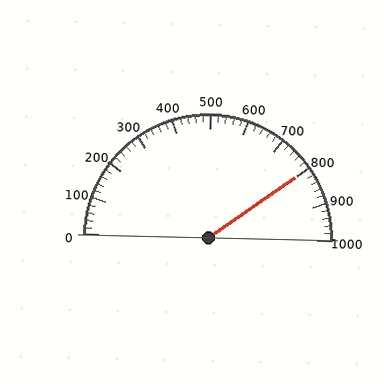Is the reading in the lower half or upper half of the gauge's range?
The reading is in the upper half of the range (0 to 1000).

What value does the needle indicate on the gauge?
The needle indicates approximately 800.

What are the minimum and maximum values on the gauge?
The gauge ranges from 0 to 1000.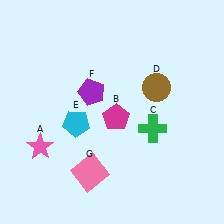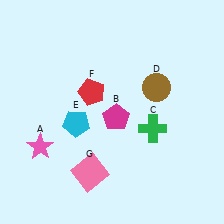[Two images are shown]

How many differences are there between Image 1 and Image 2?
There is 1 difference between the two images.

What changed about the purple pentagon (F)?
In Image 1, F is purple. In Image 2, it changed to red.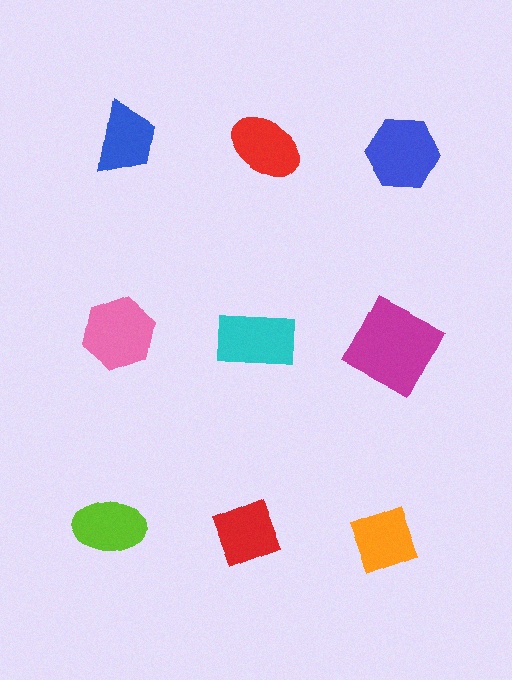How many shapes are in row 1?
3 shapes.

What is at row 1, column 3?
A blue hexagon.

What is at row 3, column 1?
A lime ellipse.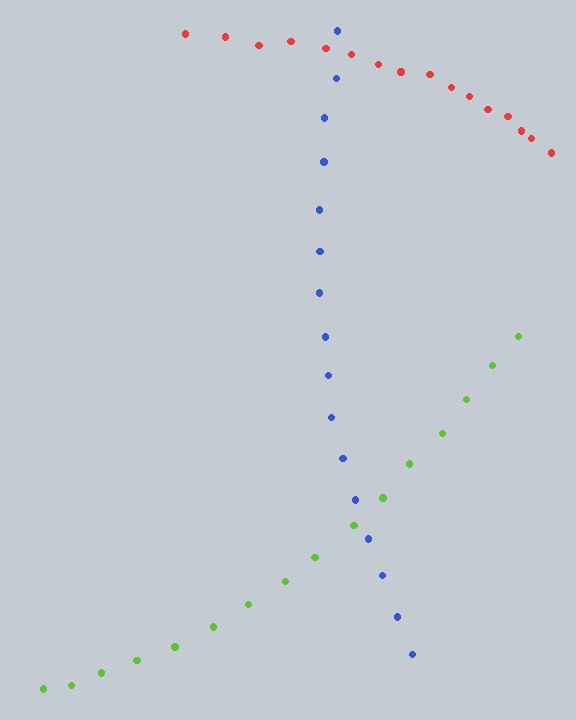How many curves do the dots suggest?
There are 3 distinct paths.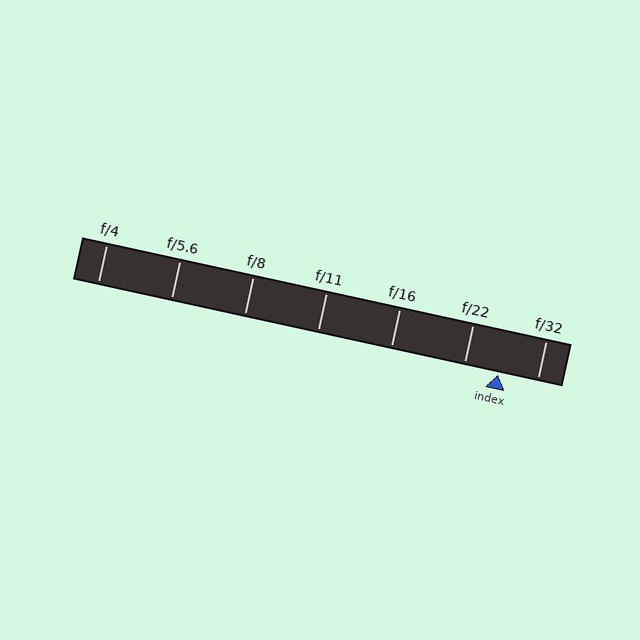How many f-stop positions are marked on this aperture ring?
There are 7 f-stop positions marked.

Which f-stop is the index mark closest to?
The index mark is closest to f/22.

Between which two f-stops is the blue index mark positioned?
The index mark is between f/22 and f/32.